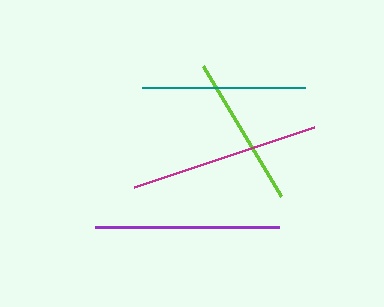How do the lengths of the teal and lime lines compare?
The teal and lime lines are approximately the same length.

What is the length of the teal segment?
The teal segment is approximately 163 pixels long.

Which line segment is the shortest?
The lime line is the shortest at approximately 152 pixels.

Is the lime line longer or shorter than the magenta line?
The magenta line is longer than the lime line.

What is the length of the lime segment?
The lime segment is approximately 152 pixels long.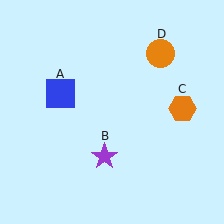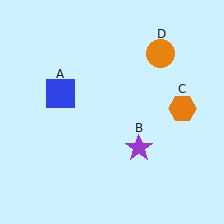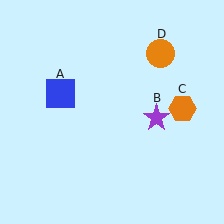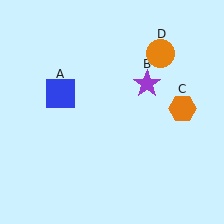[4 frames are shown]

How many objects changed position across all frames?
1 object changed position: purple star (object B).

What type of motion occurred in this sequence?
The purple star (object B) rotated counterclockwise around the center of the scene.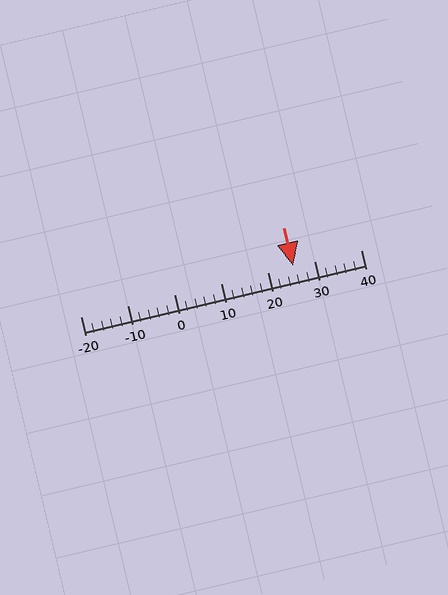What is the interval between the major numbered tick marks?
The major tick marks are spaced 10 units apart.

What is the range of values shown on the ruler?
The ruler shows values from -20 to 40.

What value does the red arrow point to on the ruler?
The red arrow points to approximately 26.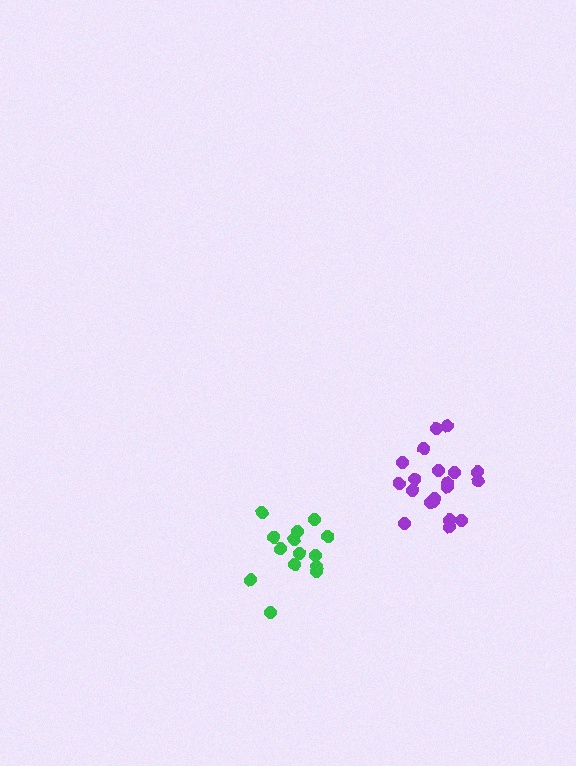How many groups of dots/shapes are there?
There are 2 groups.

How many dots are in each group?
Group 1: 20 dots, Group 2: 14 dots (34 total).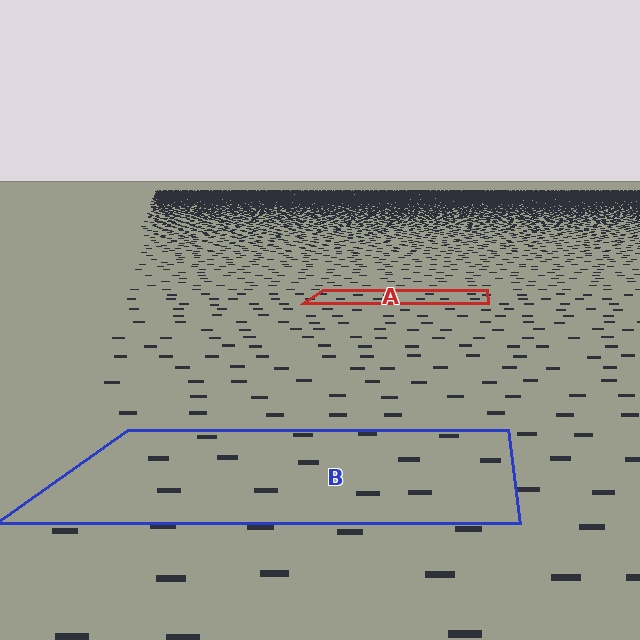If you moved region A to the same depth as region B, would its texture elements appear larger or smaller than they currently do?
They would appear larger. At a closer depth, the same texture elements are projected at a bigger on-screen size.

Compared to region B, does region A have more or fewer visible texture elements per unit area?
Region A has more texture elements per unit area — they are packed more densely because it is farther away.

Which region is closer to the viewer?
Region B is closer. The texture elements there are larger and more spread out.